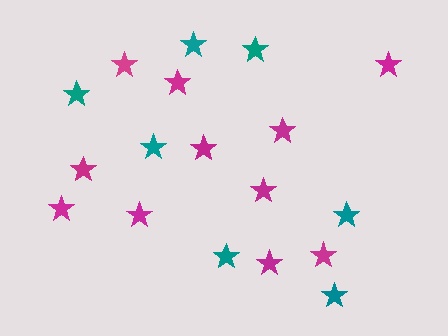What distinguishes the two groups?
There are 2 groups: one group of teal stars (7) and one group of magenta stars (11).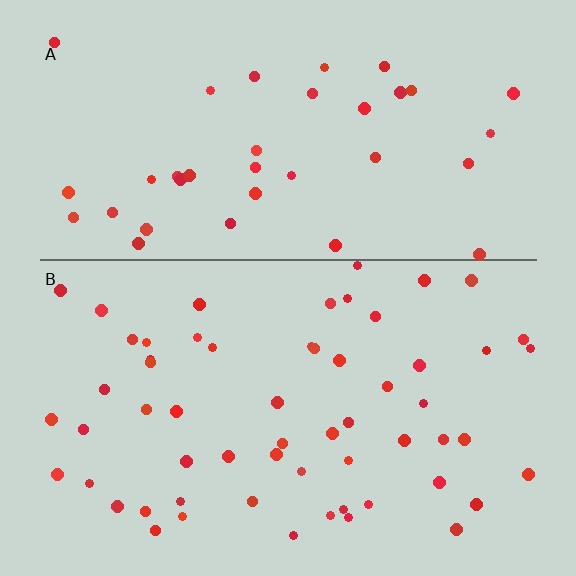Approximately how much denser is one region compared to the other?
Approximately 1.6× — region B over region A.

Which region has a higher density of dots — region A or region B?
B (the bottom).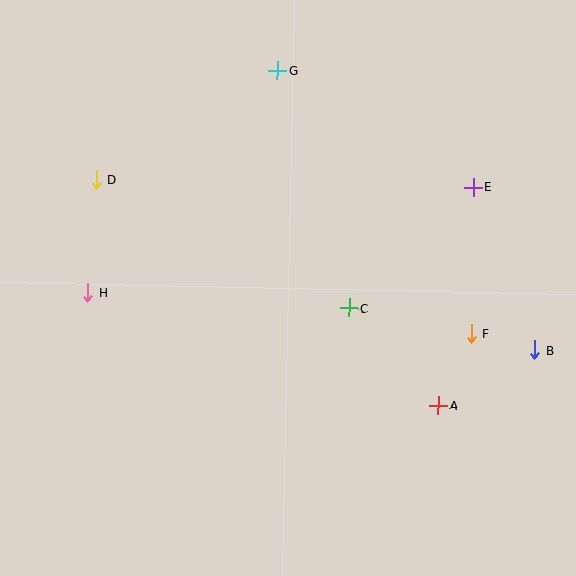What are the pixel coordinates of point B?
Point B is at (534, 350).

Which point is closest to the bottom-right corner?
Point A is closest to the bottom-right corner.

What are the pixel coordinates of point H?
Point H is at (88, 292).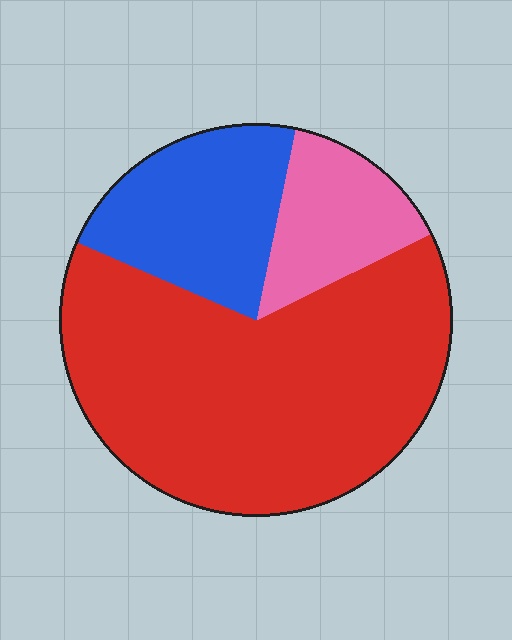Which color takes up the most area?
Red, at roughly 65%.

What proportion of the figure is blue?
Blue takes up about one fifth (1/5) of the figure.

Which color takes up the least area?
Pink, at roughly 15%.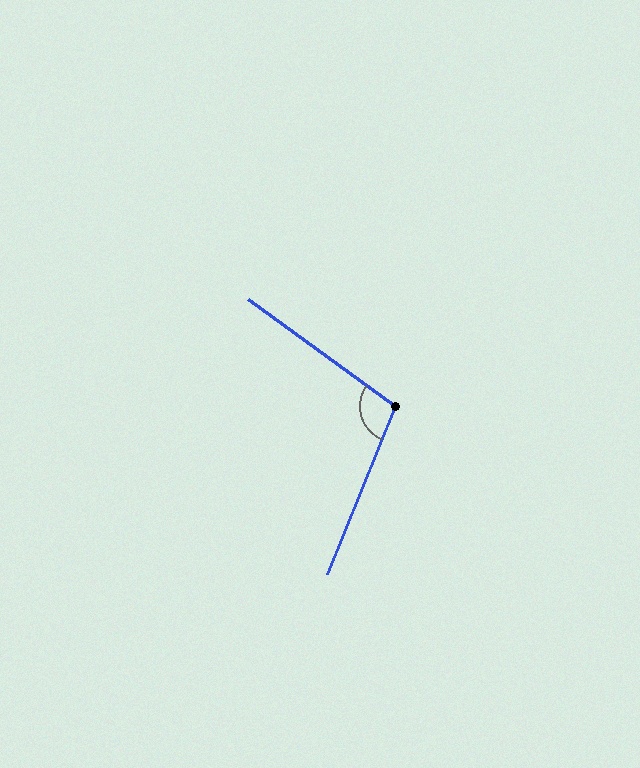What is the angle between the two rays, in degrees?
Approximately 104 degrees.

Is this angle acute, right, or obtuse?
It is obtuse.